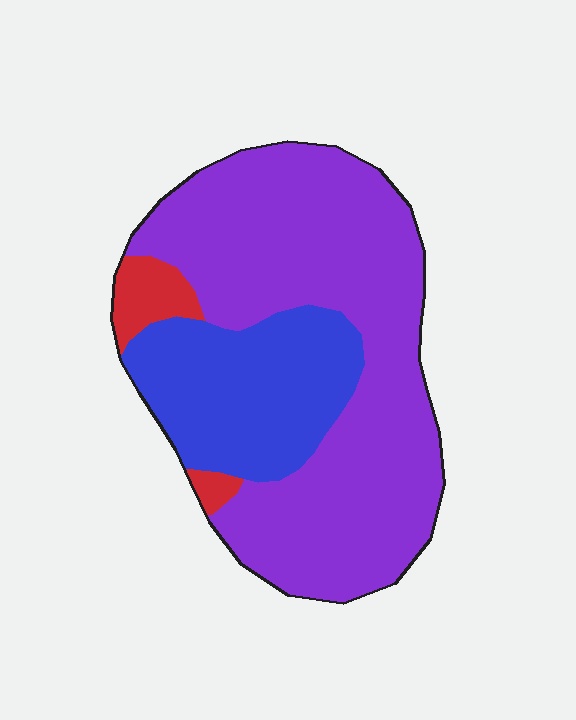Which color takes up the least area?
Red, at roughly 5%.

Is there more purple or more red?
Purple.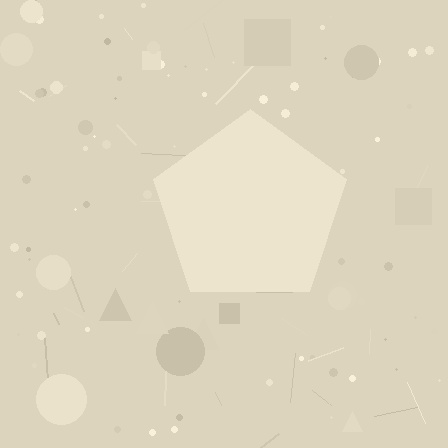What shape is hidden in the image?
A pentagon is hidden in the image.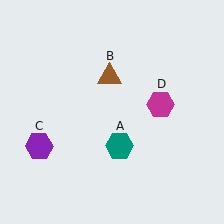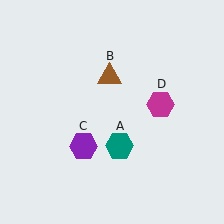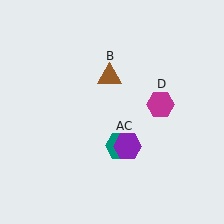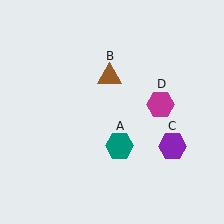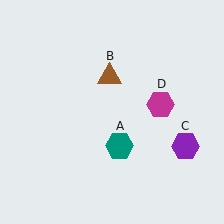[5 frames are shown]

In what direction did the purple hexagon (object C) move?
The purple hexagon (object C) moved right.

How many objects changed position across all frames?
1 object changed position: purple hexagon (object C).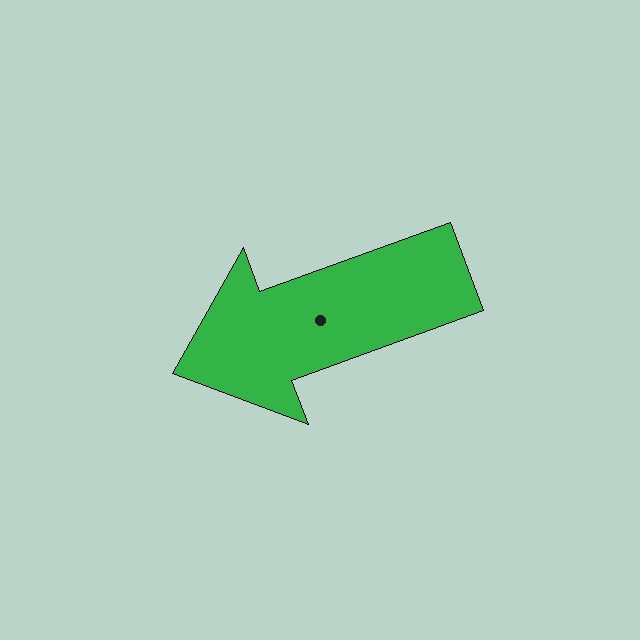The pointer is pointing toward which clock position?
Roughly 8 o'clock.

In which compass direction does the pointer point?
West.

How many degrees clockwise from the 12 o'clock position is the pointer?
Approximately 250 degrees.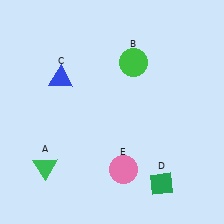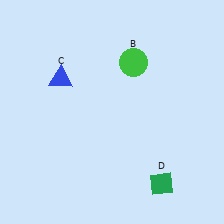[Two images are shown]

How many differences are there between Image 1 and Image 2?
There are 2 differences between the two images.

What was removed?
The green triangle (A), the pink circle (E) were removed in Image 2.